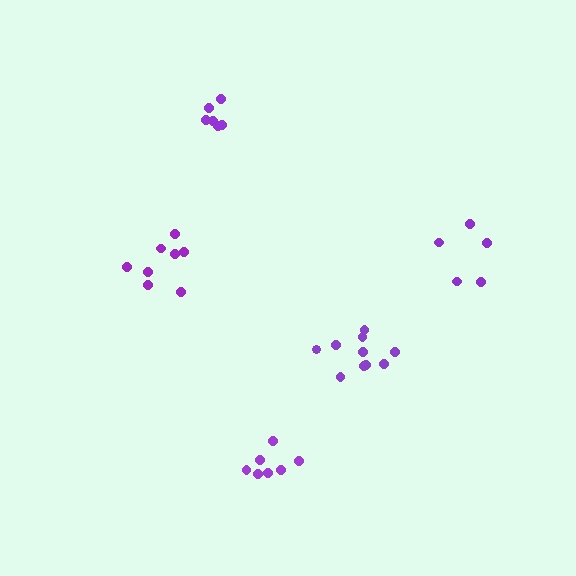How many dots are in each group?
Group 1: 8 dots, Group 2: 10 dots, Group 3: 5 dots, Group 4: 6 dots, Group 5: 7 dots (36 total).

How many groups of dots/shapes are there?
There are 5 groups.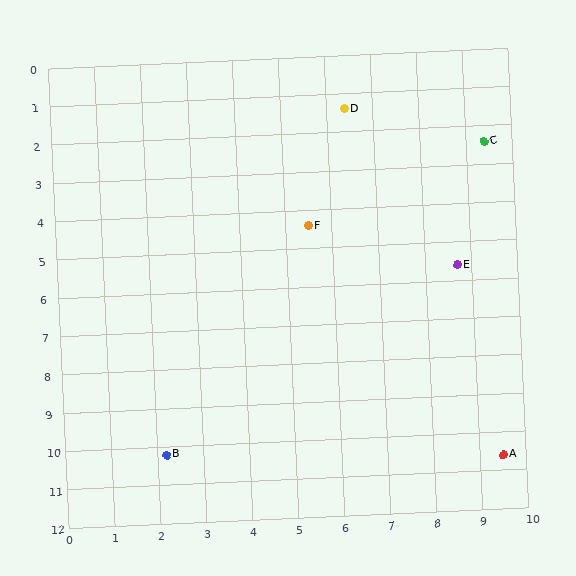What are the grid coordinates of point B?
Point B is at approximately (2.2, 10.2).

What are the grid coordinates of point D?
Point D is at approximately (6.4, 1.4).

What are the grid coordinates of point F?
Point F is at approximately (5.5, 4.4).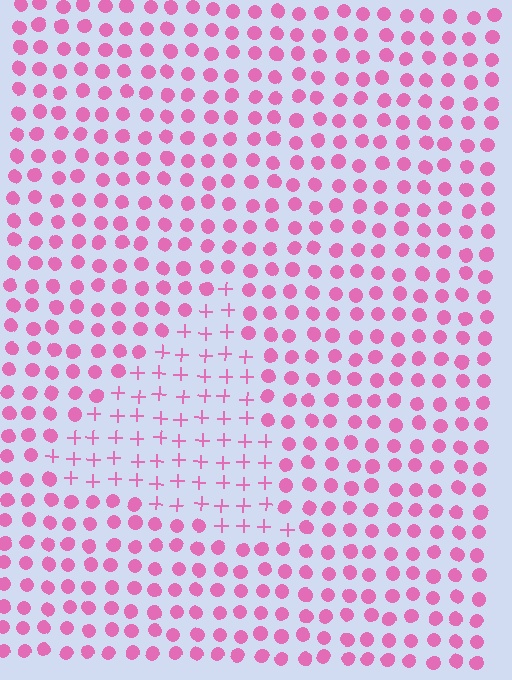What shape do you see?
I see a triangle.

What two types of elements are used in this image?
The image uses plus signs inside the triangle region and circles outside it.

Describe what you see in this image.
The image is filled with small pink elements arranged in a uniform grid. A triangle-shaped region contains plus signs, while the surrounding area contains circles. The boundary is defined purely by the change in element shape.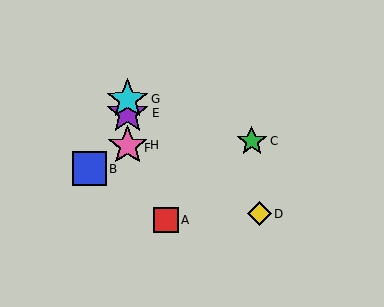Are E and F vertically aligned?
Yes, both are at x≈128.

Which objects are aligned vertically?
Objects E, F, G, H are aligned vertically.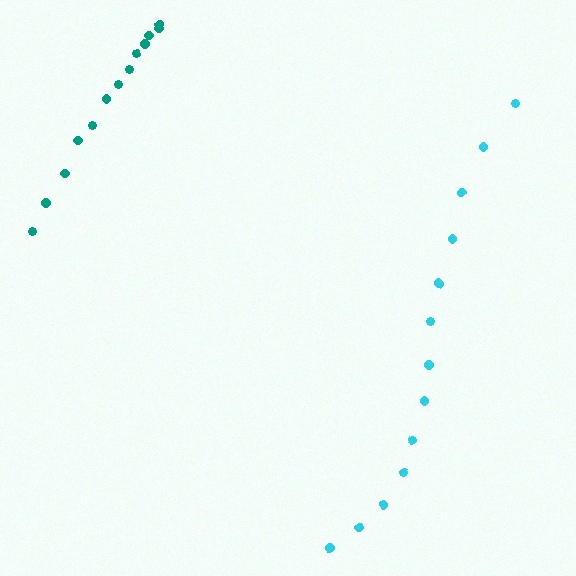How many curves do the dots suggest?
There are 2 distinct paths.